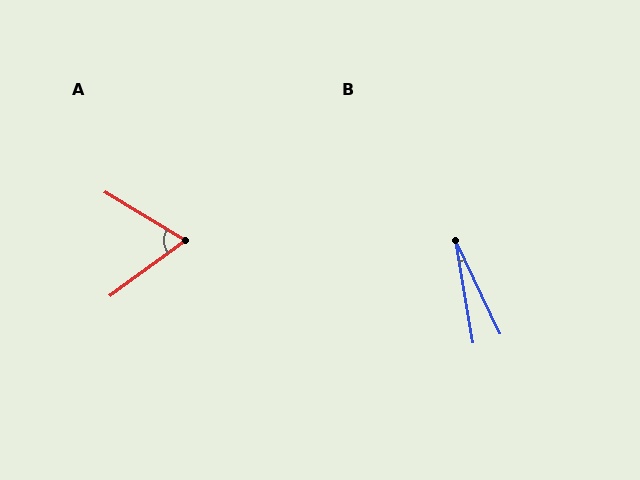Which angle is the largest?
A, at approximately 67 degrees.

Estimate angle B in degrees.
Approximately 16 degrees.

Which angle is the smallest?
B, at approximately 16 degrees.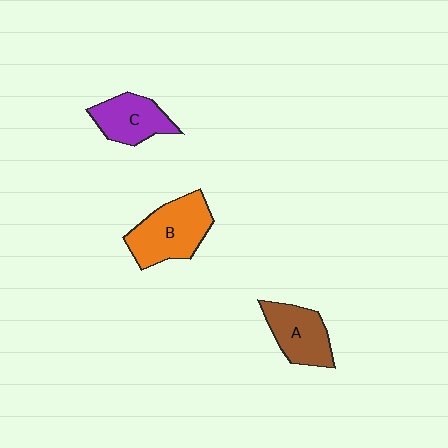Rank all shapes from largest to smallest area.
From largest to smallest: B (orange), A (brown), C (purple).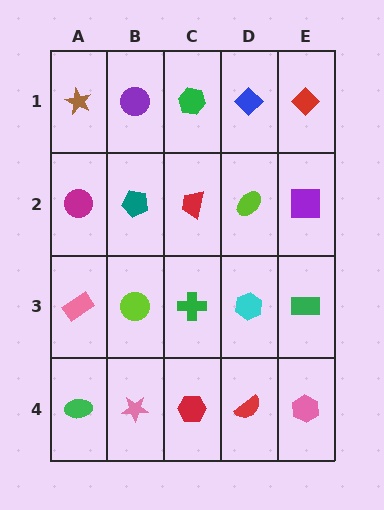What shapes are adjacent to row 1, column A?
A magenta circle (row 2, column A), a purple circle (row 1, column B).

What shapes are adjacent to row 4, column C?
A green cross (row 3, column C), a pink star (row 4, column B), a red semicircle (row 4, column D).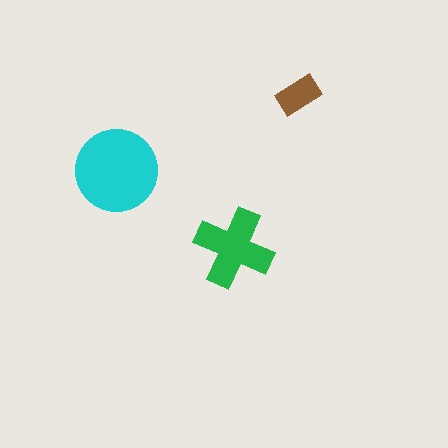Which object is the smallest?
The brown rectangle.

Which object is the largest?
The cyan circle.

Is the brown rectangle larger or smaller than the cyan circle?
Smaller.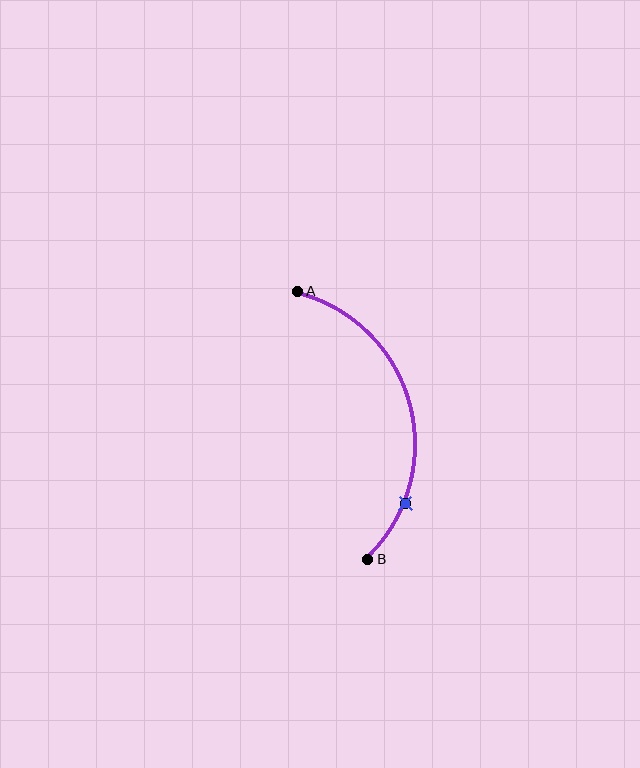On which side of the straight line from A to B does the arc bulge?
The arc bulges to the right of the straight line connecting A and B.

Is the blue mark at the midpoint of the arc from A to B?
No. The blue mark lies on the arc but is closer to endpoint B. The arc midpoint would be at the point on the curve equidistant along the arc from both A and B.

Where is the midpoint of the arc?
The arc midpoint is the point on the curve farthest from the straight line joining A and B. It sits to the right of that line.